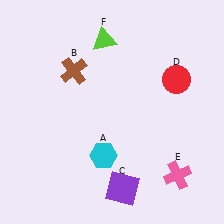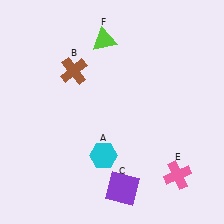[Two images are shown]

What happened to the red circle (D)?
The red circle (D) was removed in Image 2. It was in the top-right area of Image 1.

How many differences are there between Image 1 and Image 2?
There is 1 difference between the two images.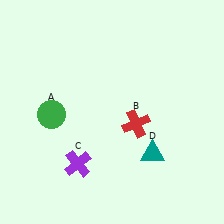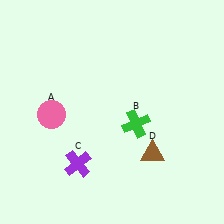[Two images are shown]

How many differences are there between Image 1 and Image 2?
There are 3 differences between the two images.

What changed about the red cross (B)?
In Image 1, B is red. In Image 2, it changed to green.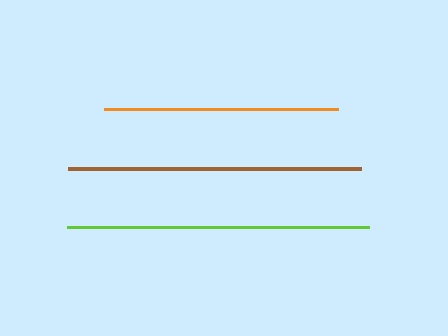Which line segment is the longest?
The lime line is the longest at approximately 302 pixels.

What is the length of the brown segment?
The brown segment is approximately 293 pixels long.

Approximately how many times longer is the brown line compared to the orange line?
The brown line is approximately 1.2 times the length of the orange line.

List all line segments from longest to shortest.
From longest to shortest: lime, brown, orange.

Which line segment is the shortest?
The orange line is the shortest at approximately 234 pixels.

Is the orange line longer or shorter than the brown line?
The brown line is longer than the orange line.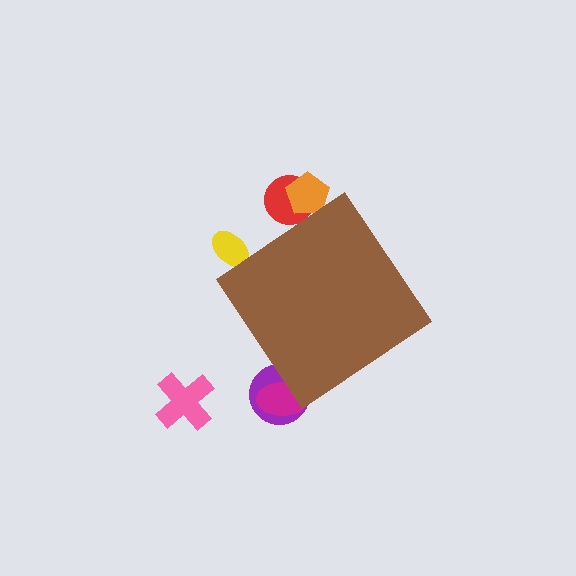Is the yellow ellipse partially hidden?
Yes, the yellow ellipse is partially hidden behind the brown diamond.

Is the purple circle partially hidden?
Yes, the purple circle is partially hidden behind the brown diamond.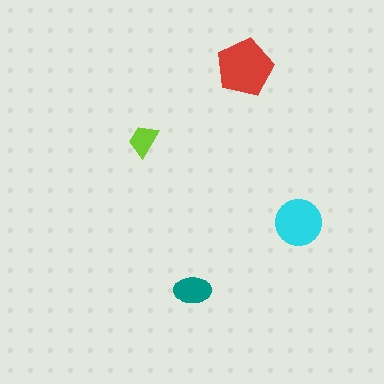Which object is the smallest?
The lime trapezoid.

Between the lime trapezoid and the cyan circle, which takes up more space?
The cyan circle.